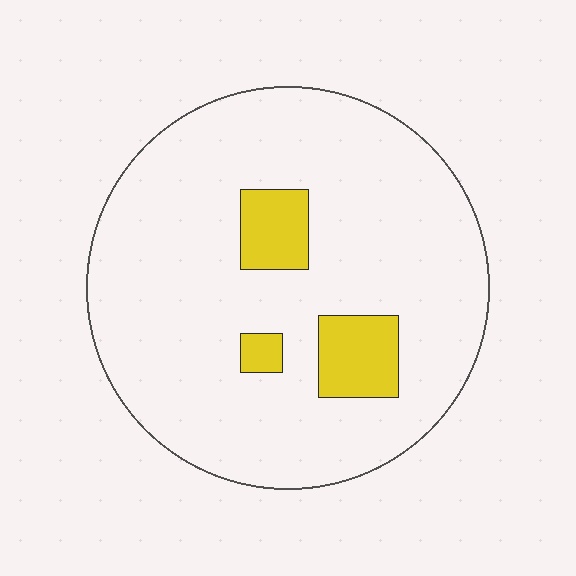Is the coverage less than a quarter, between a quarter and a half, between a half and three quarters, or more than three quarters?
Less than a quarter.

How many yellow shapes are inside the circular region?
3.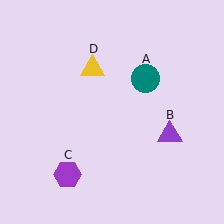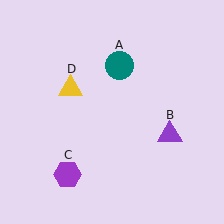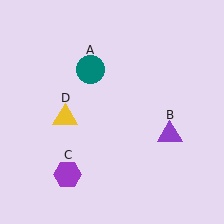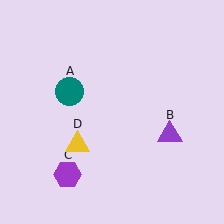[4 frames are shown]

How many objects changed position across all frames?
2 objects changed position: teal circle (object A), yellow triangle (object D).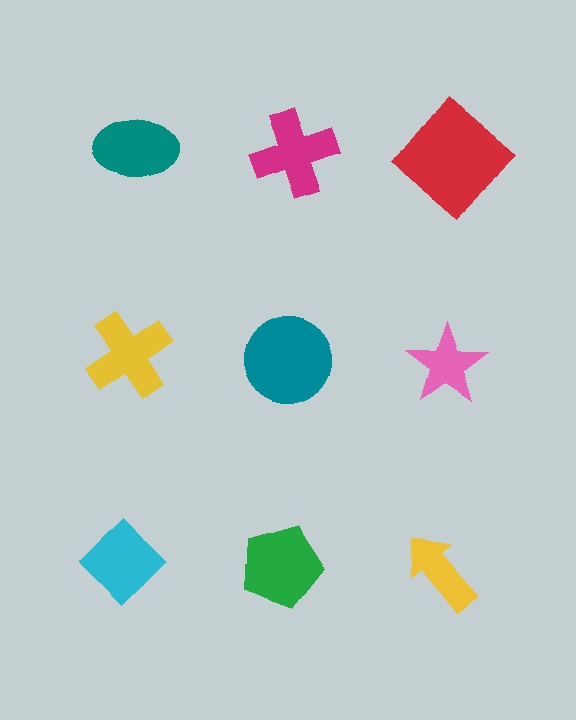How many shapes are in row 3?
3 shapes.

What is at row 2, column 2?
A teal circle.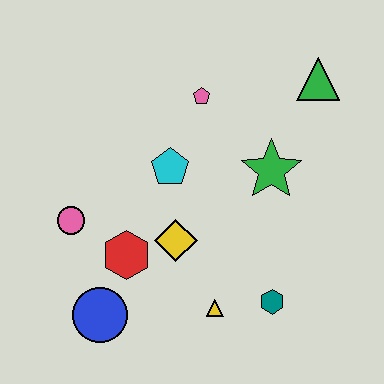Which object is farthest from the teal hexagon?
The green triangle is farthest from the teal hexagon.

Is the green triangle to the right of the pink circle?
Yes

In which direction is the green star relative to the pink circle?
The green star is to the right of the pink circle.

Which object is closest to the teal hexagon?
The yellow triangle is closest to the teal hexagon.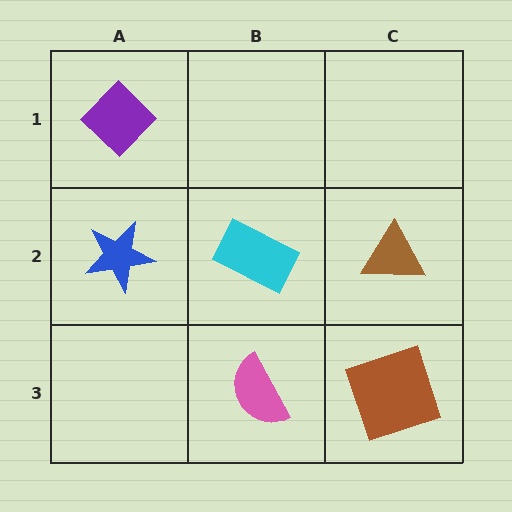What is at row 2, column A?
A blue star.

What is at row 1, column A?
A purple diamond.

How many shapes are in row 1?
1 shape.